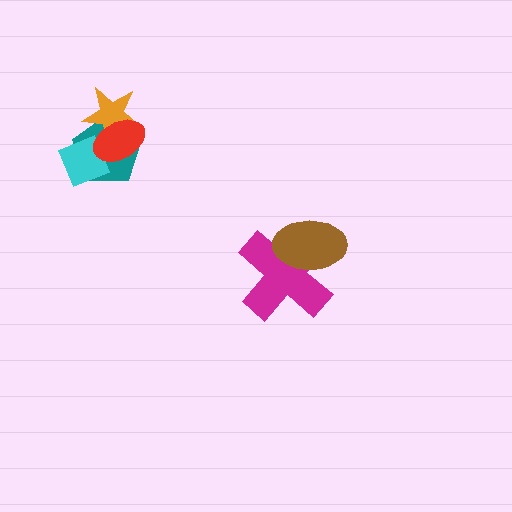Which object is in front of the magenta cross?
The brown ellipse is in front of the magenta cross.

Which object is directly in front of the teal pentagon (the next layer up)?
The orange star is directly in front of the teal pentagon.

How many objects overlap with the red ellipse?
3 objects overlap with the red ellipse.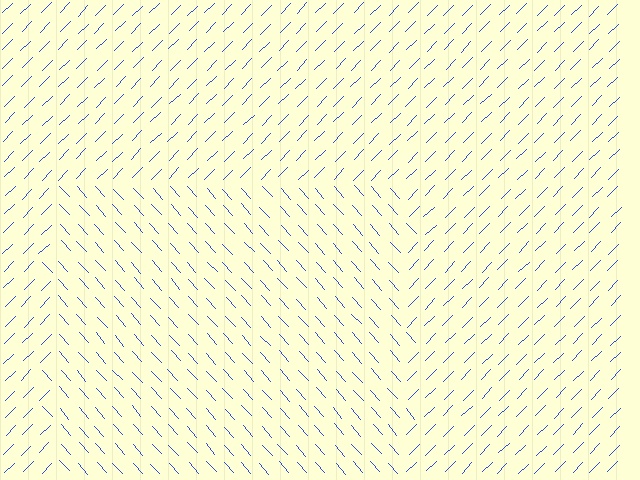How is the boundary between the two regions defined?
The boundary is defined purely by a change in line orientation (approximately 87 degrees difference). All lines are the same color and thickness.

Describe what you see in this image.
The image is filled with small blue line segments. A rectangle region in the image has lines oriented differently from the surrounding lines, creating a visible texture boundary.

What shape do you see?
I see a rectangle.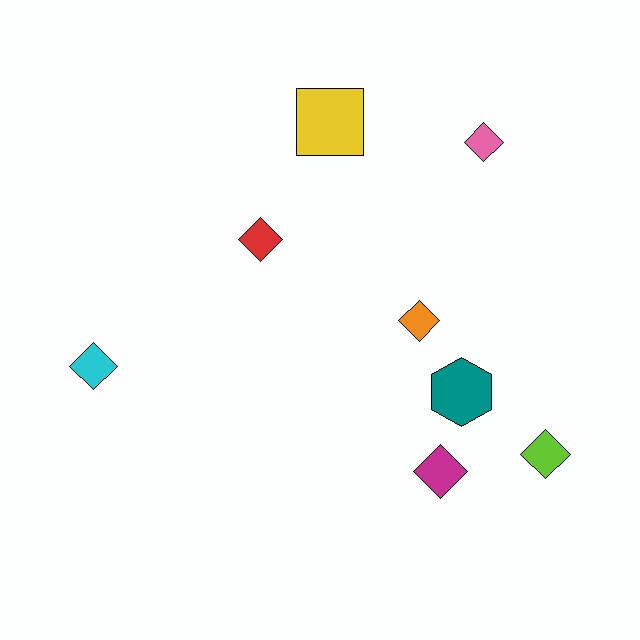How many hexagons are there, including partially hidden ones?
There is 1 hexagon.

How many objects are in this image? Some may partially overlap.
There are 8 objects.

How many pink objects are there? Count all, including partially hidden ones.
There is 1 pink object.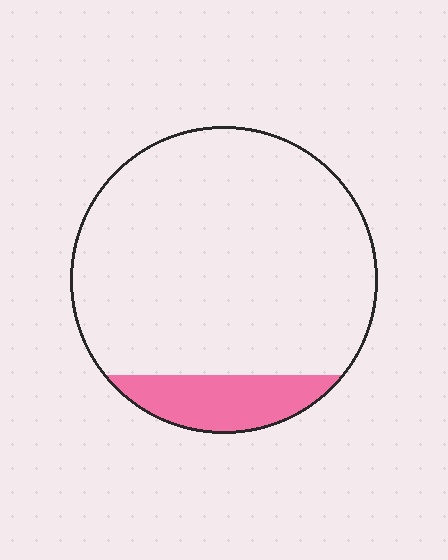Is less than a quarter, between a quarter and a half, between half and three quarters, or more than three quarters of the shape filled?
Less than a quarter.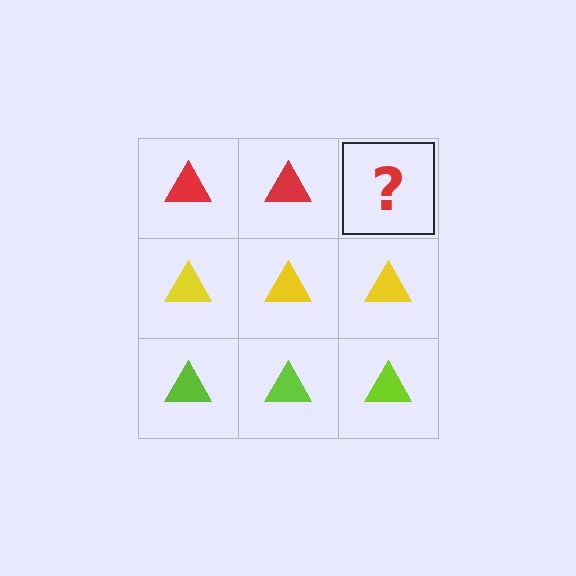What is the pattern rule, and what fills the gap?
The rule is that each row has a consistent color. The gap should be filled with a red triangle.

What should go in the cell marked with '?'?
The missing cell should contain a red triangle.